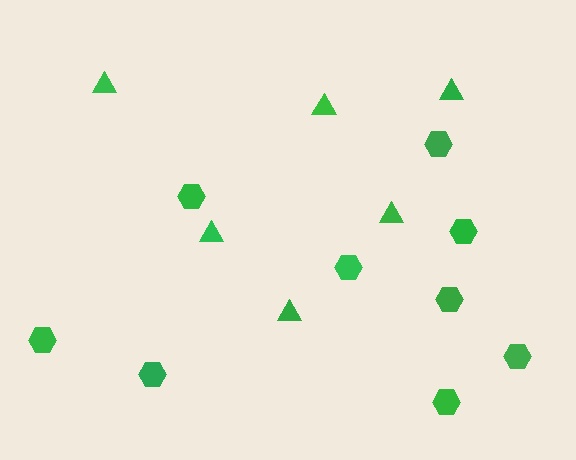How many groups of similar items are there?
There are 2 groups: one group of hexagons (9) and one group of triangles (6).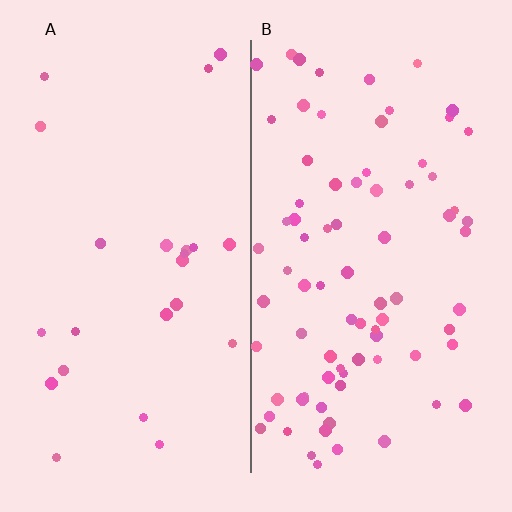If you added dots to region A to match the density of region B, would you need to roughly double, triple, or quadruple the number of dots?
Approximately triple.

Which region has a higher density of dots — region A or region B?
B (the right).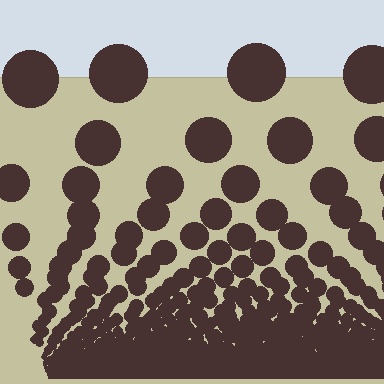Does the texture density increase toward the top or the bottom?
Density increases toward the bottom.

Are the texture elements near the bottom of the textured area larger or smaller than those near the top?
Smaller. The gradient is inverted — elements near the bottom are smaller and denser.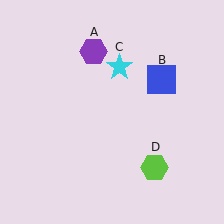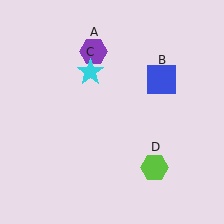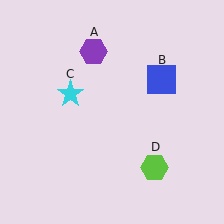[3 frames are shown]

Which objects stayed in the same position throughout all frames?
Purple hexagon (object A) and blue square (object B) and lime hexagon (object D) remained stationary.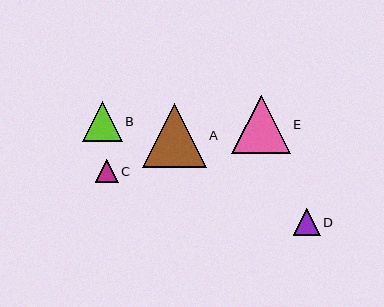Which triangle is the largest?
Triangle A is the largest with a size of approximately 64 pixels.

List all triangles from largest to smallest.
From largest to smallest: A, E, B, D, C.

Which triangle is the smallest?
Triangle C is the smallest with a size of approximately 23 pixels.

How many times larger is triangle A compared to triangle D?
Triangle A is approximately 2.4 times the size of triangle D.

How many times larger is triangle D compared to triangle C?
Triangle D is approximately 1.2 times the size of triangle C.